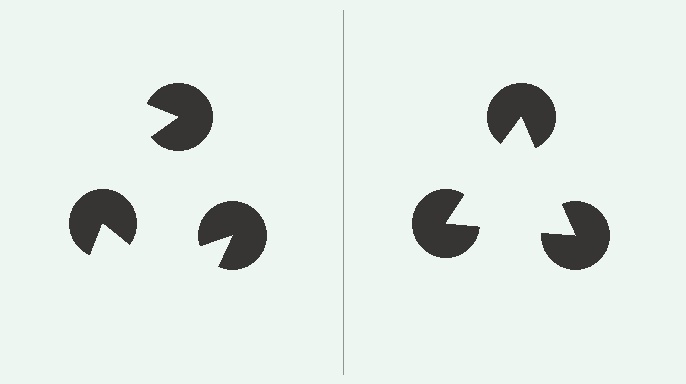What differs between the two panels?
The pac-man discs are positioned identically on both sides; only the wedge orientations differ. On the right they align to a triangle; on the left they are misaligned.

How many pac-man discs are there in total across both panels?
6 — 3 on each side.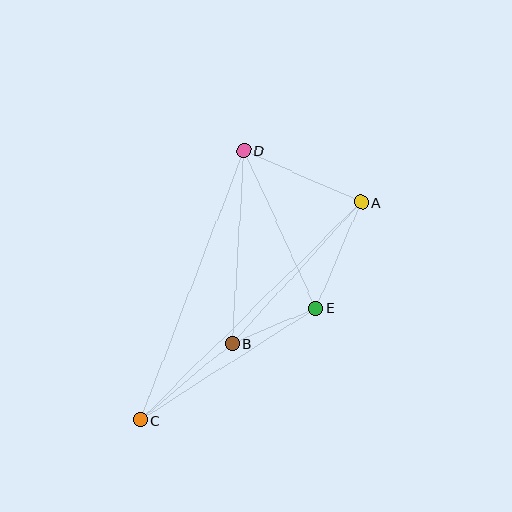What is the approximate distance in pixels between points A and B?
The distance between A and B is approximately 191 pixels.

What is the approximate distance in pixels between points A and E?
The distance between A and E is approximately 115 pixels.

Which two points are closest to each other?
Points B and E are closest to each other.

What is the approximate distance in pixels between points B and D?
The distance between B and D is approximately 193 pixels.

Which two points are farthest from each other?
Points A and C are farthest from each other.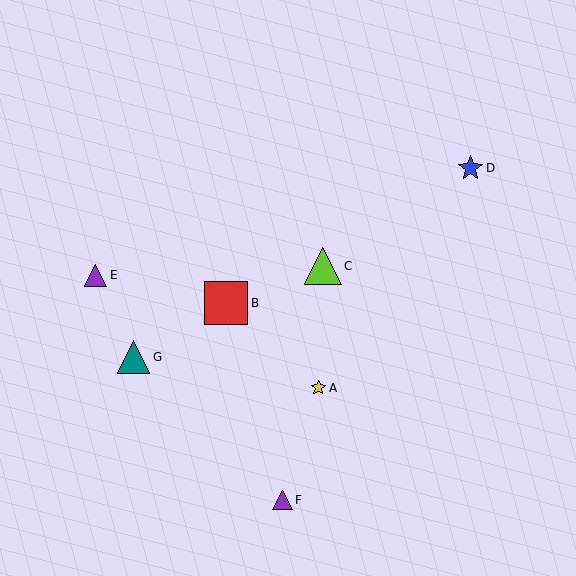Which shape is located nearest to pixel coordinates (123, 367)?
The teal triangle (labeled G) at (134, 357) is nearest to that location.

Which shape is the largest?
The red square (labeled B) is the largest.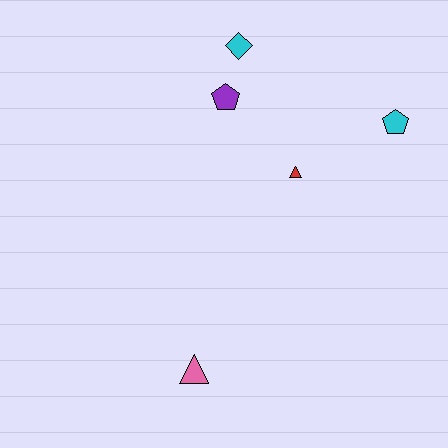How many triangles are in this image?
There are 2 triangles.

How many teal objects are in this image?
There are no teal objects.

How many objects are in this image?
There are 5 objects.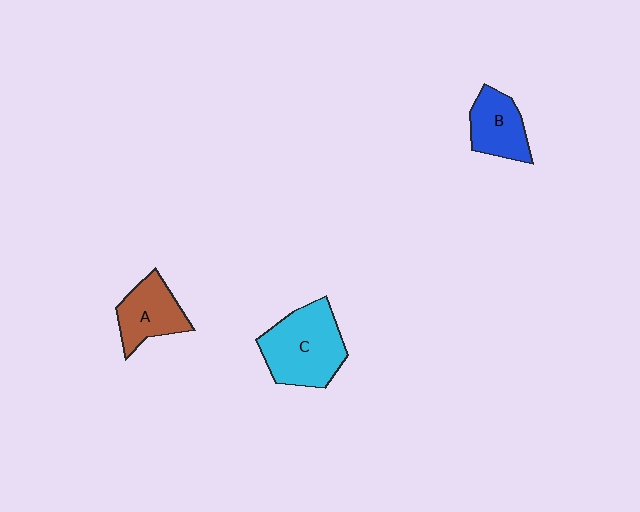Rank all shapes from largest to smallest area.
From largest to smallest: C (cyan), A (brown), B (blue).